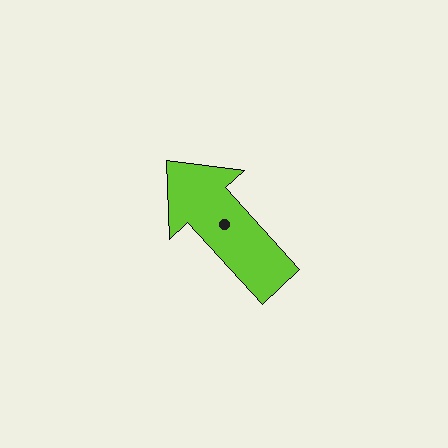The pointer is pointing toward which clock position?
Roughly 11 o'clock.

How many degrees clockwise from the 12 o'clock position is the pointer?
Approximately 318 degrees.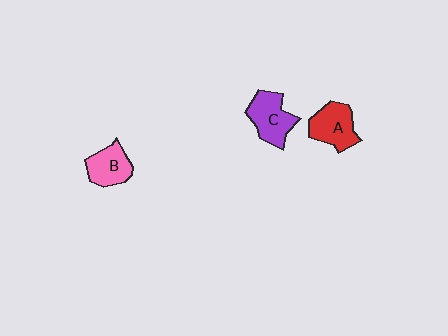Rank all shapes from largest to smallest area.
From largest to smallest: C (purple), A (red), B (pink).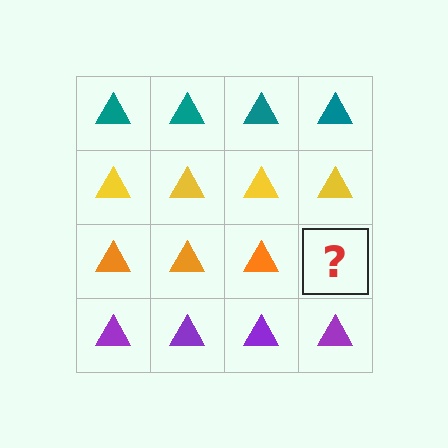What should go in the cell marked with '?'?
The missing cell should contain an orange triangle.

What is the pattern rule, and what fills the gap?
The rule is that each row has a consistent color. The gap should be filled with an orange triangle.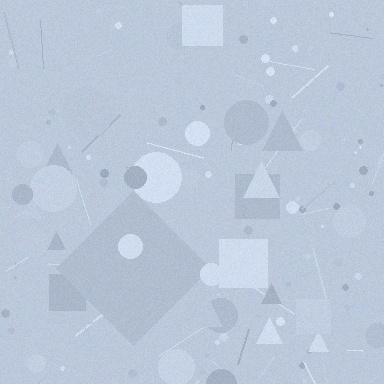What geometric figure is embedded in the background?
A diamond is embedded in the background.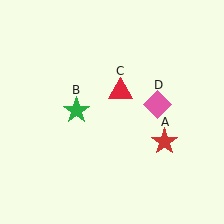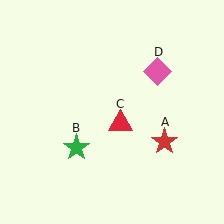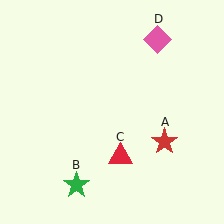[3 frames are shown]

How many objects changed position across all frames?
3 objects changed position: green star (object B), red triangle (object C), pink diamond (object D).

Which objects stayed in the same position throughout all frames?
Red star (object A) remained stationary.